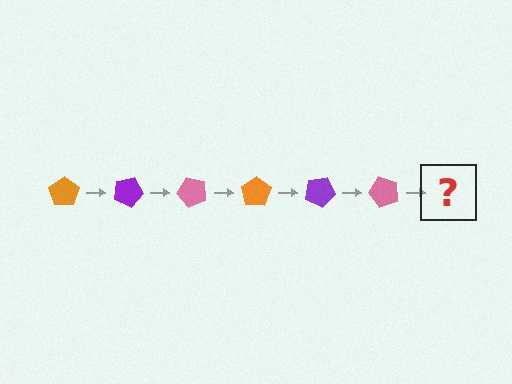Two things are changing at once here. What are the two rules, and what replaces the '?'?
The two rules are that it rotates 25 degrees each step and the color cycles through orange, purple, and pink. The '?' should be an orange pentagon, rotated 150 degrees from the start.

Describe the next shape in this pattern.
It should be an orange pentagon, rotated 150 degrees from the start.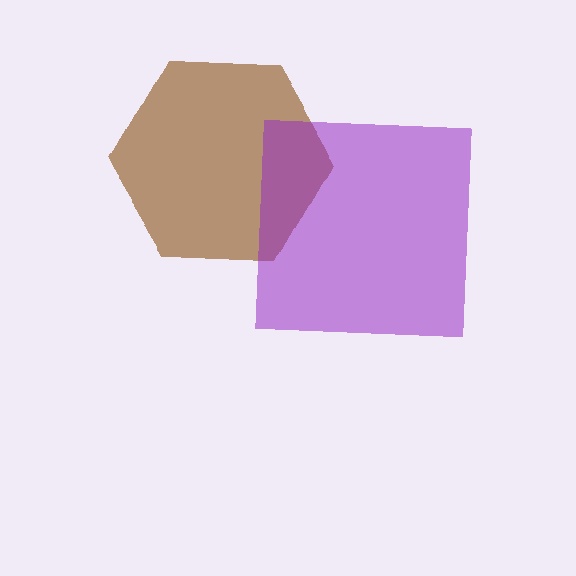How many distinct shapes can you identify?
There are 2 distinct shapes: a brown hexagon, a purple square.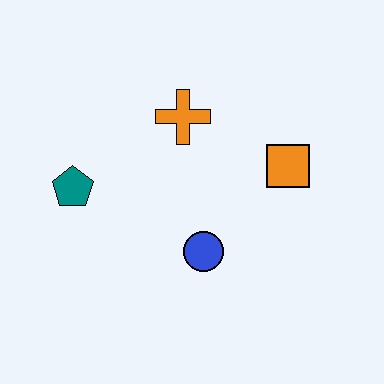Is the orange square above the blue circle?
Yes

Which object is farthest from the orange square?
The teal pentagon is farthest from the orange square.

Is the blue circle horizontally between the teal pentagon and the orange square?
Yes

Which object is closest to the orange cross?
The orange square is closest to the orange cross.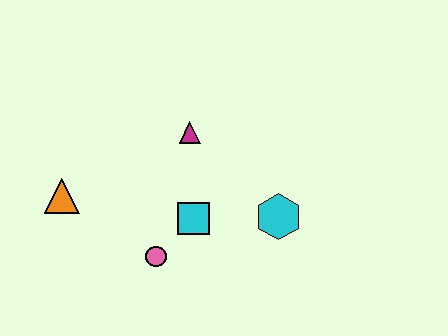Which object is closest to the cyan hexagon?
The cyan square is closest to the cyan hexagon.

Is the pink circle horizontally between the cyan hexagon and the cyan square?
No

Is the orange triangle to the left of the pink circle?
Yes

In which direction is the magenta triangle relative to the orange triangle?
The magenta triangle is to the right of the orange triangle.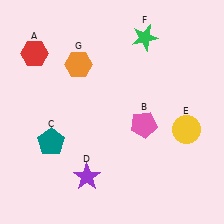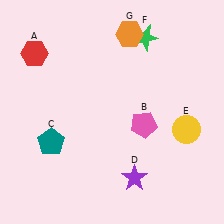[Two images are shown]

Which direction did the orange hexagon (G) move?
The orange hexagon (G) moved right.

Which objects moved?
The objects that moved are: the purple star (D), the orange hexagon (G).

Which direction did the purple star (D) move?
The purple star (D) moved right.